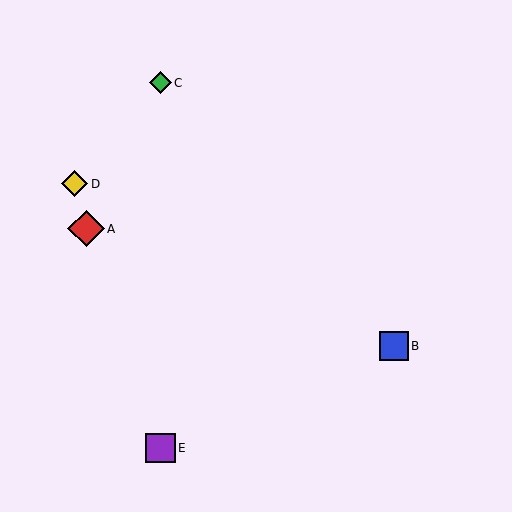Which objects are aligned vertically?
Objects C, E are aligned vertically.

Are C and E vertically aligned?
Yes, both are at x≈160.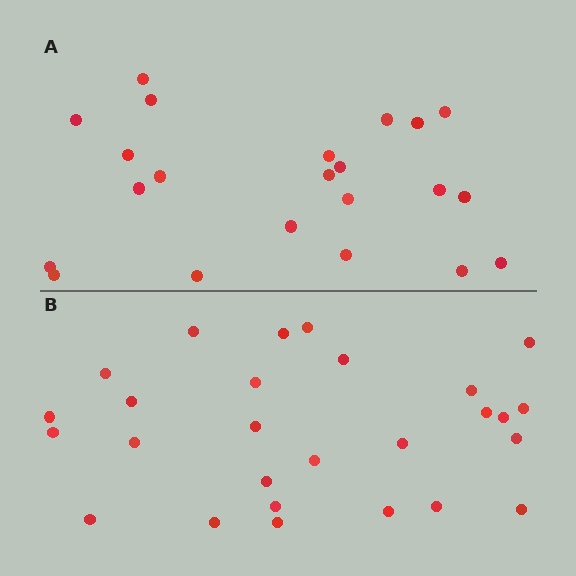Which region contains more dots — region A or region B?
Region B (the bottom region) has more dots.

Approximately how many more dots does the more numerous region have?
Region B has about 5 more dots than region A.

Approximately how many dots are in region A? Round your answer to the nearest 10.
About 20 dots. (The exact count is 22, which rounds to 20.)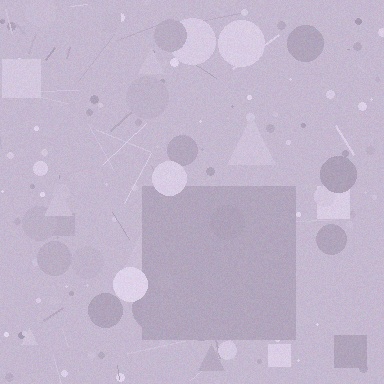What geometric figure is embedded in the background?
A square is embedded in the background.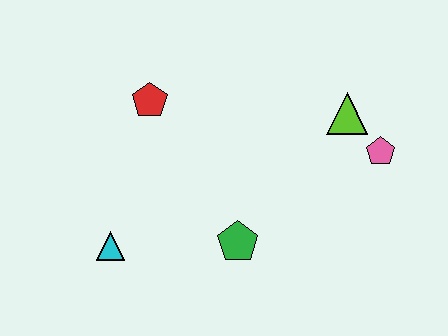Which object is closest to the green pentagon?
The cyan triangle is closest to the green pentagon.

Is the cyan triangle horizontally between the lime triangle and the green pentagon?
No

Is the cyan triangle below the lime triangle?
Yes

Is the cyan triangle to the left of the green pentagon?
Yes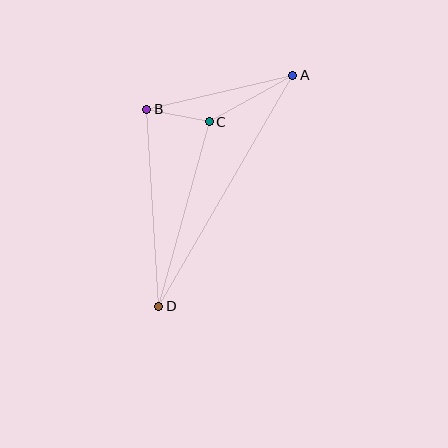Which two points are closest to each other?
Points B and C are closest to each other.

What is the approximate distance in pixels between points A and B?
The distance between A and B is approximately 150 pixels.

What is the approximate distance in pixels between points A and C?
The distance between A and C is approximately 96 pixels.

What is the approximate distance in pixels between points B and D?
The distance between B and D is approximately 197 pixels.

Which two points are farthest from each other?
Points A and D are farthest from each other.